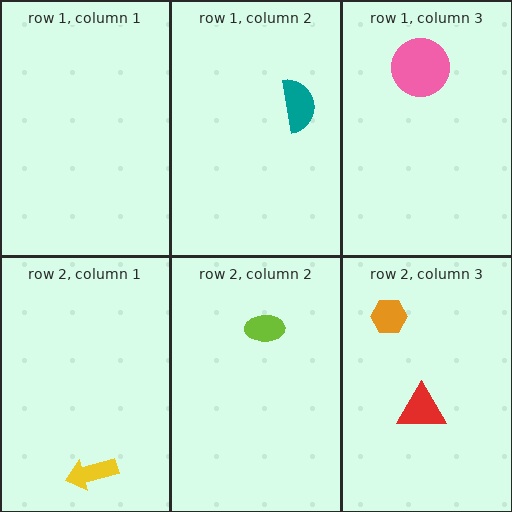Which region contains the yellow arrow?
The row 2, column 1 region.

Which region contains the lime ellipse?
The row 2, column 2 region.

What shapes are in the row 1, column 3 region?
The pink circle.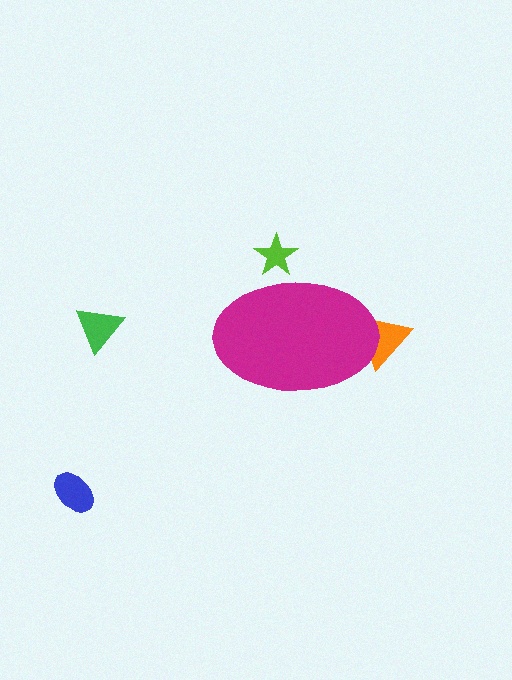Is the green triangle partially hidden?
No, the green triangle is fully visible.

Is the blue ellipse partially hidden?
No, the blue ellipse is fully visible.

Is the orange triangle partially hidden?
Yes, the orange triangle is partially hidden behind the magenta ellipse.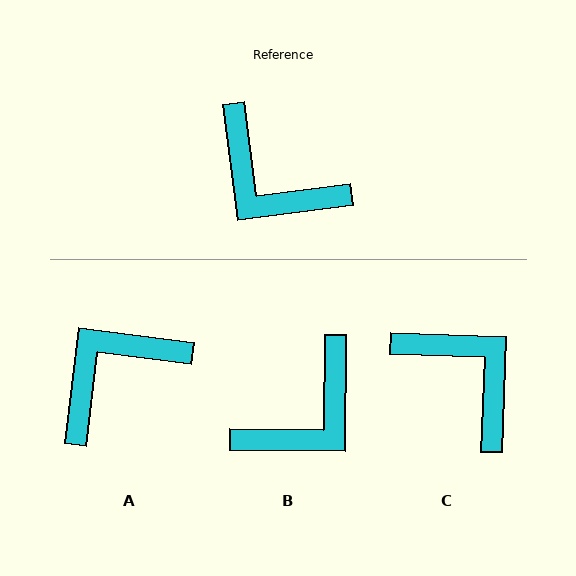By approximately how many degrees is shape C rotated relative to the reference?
Approximately 171 degrees counter-clockwise.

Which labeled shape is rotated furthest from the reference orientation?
C, about 171 degrees away.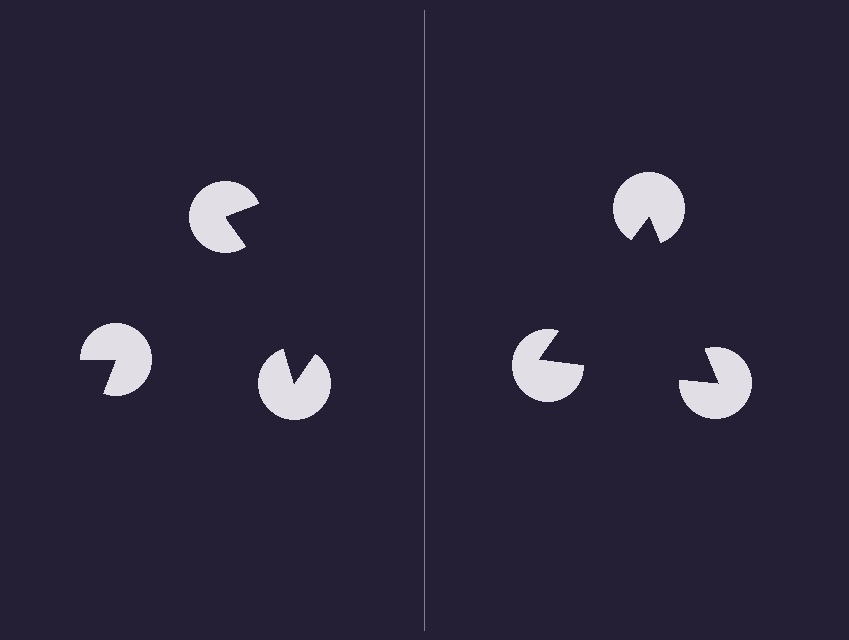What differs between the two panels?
The pac-man discs are positioned identically on both sides; only the wedge orientations differ. On the right they align to a triangle; on the left they are misaligned.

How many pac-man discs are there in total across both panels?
6 — 3 on each side.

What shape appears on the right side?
An illusory triangle.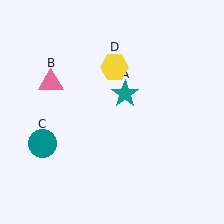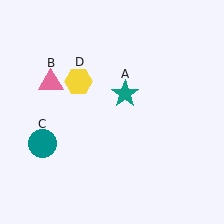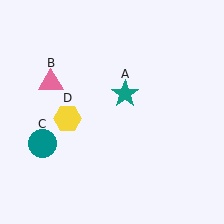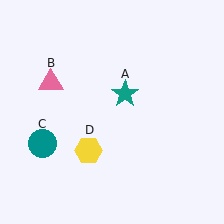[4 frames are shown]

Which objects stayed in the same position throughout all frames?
Teal star (object A) and pink triangle (object B) and teal circle (object C) remained stationary.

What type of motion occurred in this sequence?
The yellow hexagon (object D) rotated counterclockwise around the center of the scene.